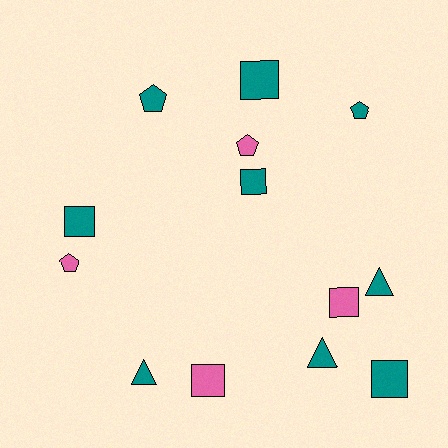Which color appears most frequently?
Teal, with 9 objects.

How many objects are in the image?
There are 13 objects.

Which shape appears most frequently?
Square, with 6 objects.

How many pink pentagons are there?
There are 2 pink pentagons.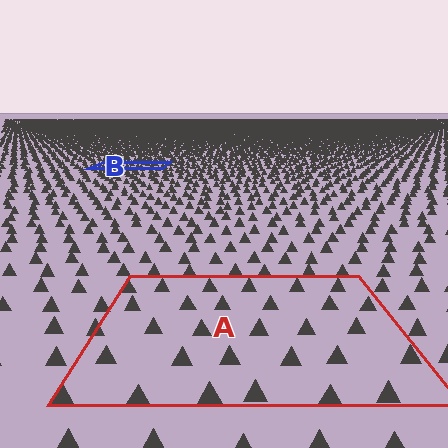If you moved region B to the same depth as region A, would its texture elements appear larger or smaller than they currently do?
They would appear larger. At a closer depth, the same texture elements are projected at a bigger on-screen size.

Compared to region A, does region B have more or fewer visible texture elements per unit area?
Region B has more texture elements per unit area — they are packed more densely because it is farther away.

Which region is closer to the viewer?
Region A is closer. The texture elements there are larger and more spread out.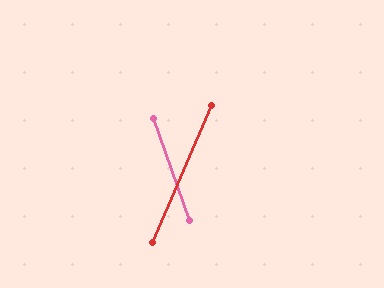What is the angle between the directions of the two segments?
Approximately 42 degrees.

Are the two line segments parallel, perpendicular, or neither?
Neither parallel nor perpendicular — they differ by about 42°.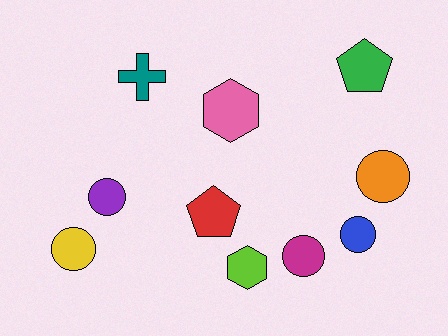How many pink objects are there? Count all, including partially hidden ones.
There is 1 pink object.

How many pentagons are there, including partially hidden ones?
There are 2 pentagons.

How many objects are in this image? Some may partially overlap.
There are 10 objects.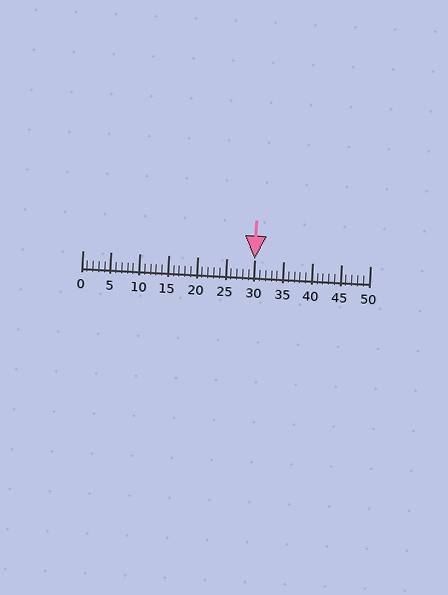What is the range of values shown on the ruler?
The ruler shows values from 0 to 50.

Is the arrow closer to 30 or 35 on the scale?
The arrow is closer to 30.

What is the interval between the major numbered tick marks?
The major tick marks are spaced 5 units apart.